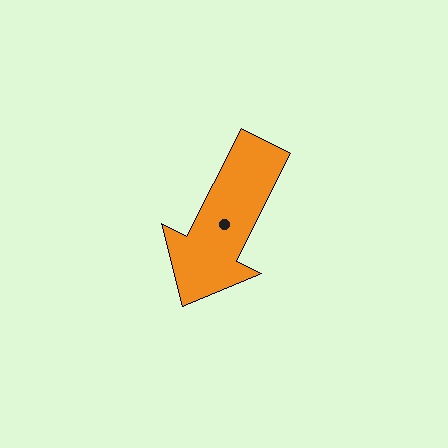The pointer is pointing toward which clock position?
Roughly 7 o'clock.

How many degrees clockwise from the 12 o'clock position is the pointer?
Approximately 207 degrees.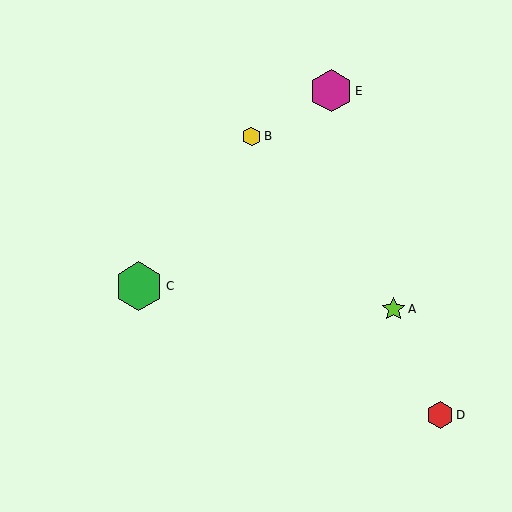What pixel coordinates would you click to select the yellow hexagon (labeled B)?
Click at (252, 136) to select the yellow hexagon B.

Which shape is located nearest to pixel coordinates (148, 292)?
The green hexagon (labeled C) at (139, 286) is nearest to that location.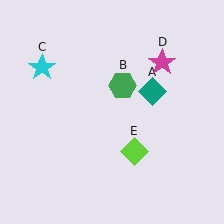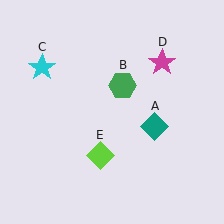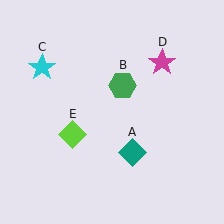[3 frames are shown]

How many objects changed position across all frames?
2 objects changed position: teal diamond (object A), lime diamond (object E).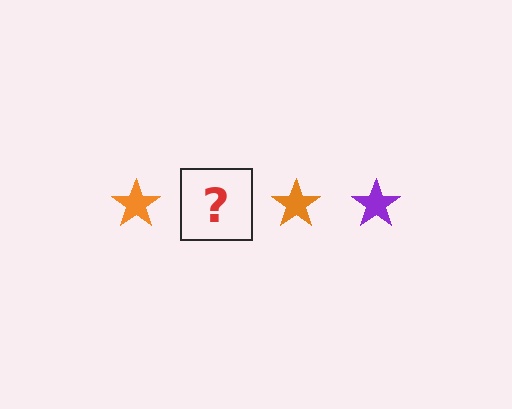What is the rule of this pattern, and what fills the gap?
The rule is that the pattern cycles through orange, purple stars. The gap should be filled with a purple star.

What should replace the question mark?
The question mark should be replaced with a purple star.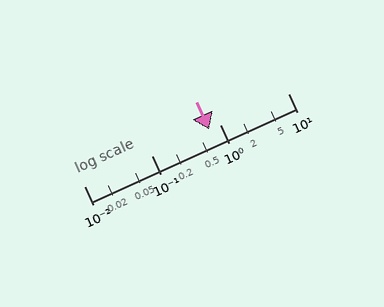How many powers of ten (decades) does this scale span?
The scale spans 3 decades, from 0.01 to 10.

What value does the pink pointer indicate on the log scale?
The pointer indicates approximately 0.7.